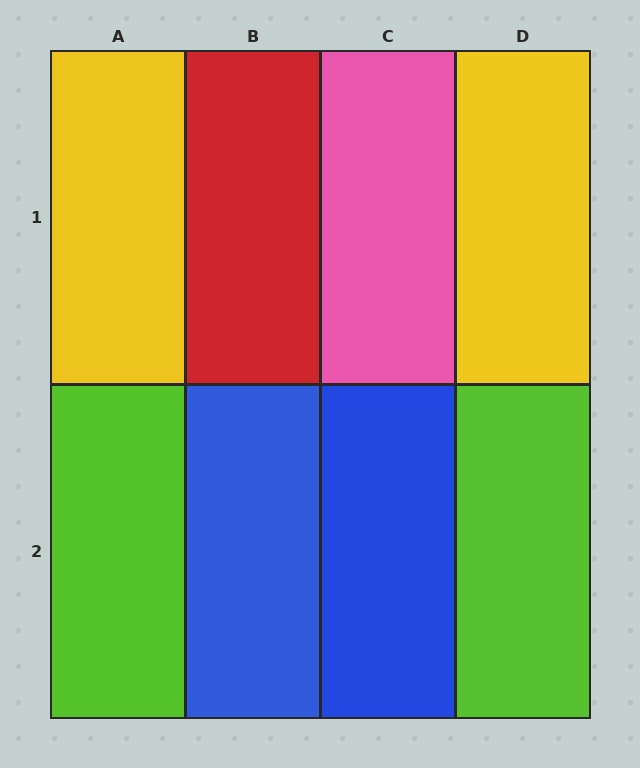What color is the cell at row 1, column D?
Yellow.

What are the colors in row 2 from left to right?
Lime, blue, blue, lime.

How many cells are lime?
2 cells are lime.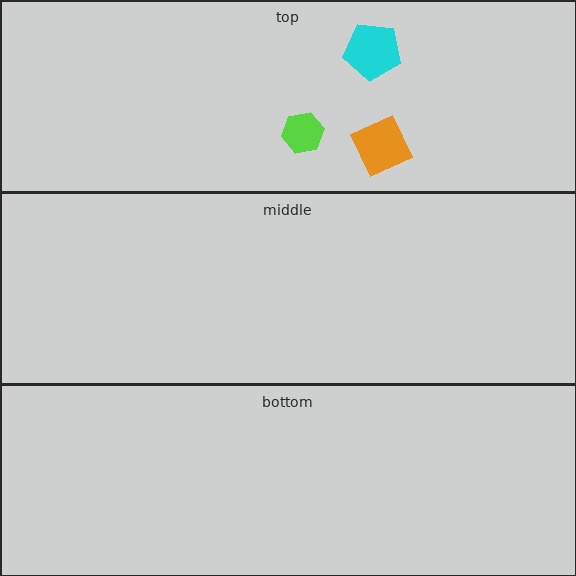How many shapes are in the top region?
3.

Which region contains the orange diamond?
The top region.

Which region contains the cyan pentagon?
The top region.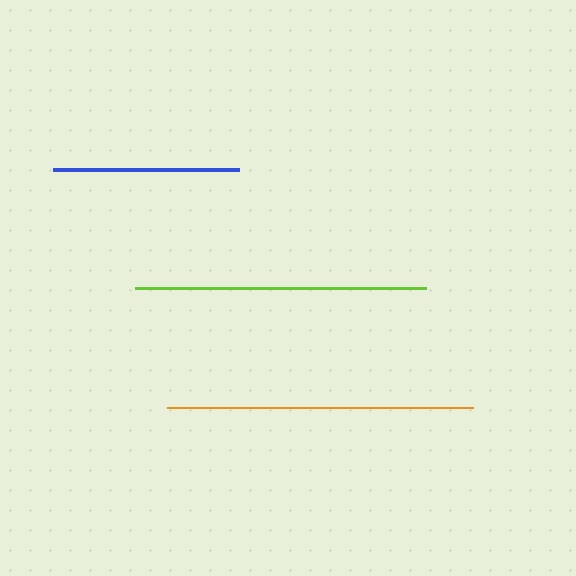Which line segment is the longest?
The orange line is the longest at approximately 307 pixels.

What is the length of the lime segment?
The lime segment is approximately 292 pixels long.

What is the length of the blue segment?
The blue segment is approximately 186 pixels long.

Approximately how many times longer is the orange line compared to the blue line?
The orange line is approximately 1.6 times the length of the blue line.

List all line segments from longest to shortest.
From longest to shortest: orange, lime, blue.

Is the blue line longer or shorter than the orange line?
The orange line is longer than the blue line.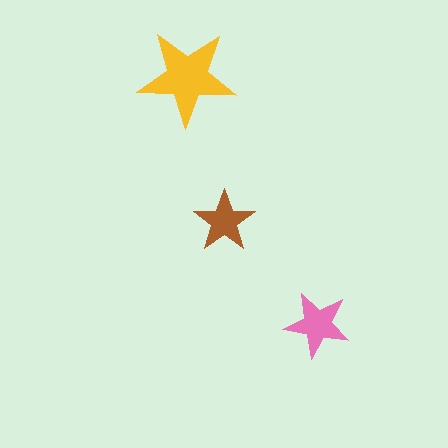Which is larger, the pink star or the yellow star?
The yellow one.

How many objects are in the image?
There are 3 objects in the image.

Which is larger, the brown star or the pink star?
The pink one.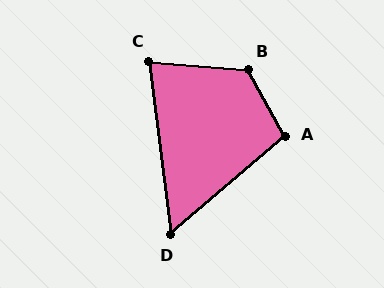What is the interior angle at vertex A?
Approximately 102 degrees (obtuse).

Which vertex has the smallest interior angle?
D, at approximately 57 degrees.